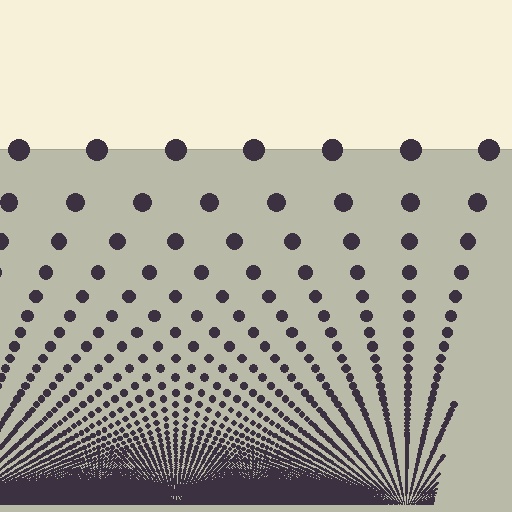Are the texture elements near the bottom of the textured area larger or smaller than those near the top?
Smaller. The gradient is inverted — elements near the bottom are smaller and denser.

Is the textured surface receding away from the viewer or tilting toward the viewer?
The surface appears to tilt toward the viewer. Texture elements get larger and sparser toward the top.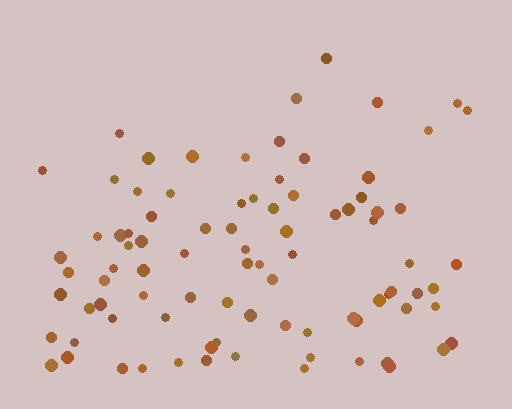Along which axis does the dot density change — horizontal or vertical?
Vertical.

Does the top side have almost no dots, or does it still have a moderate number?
Still a moderate number, just noticeably fewer than the bottom.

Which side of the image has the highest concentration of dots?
The bottom.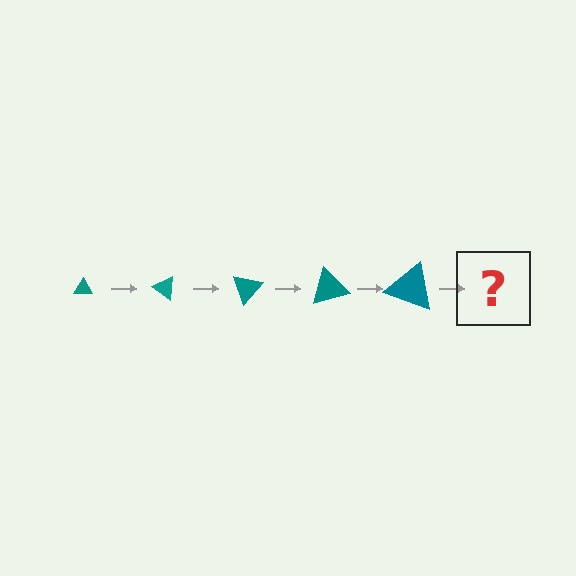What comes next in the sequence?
The next element should be a triangle, larger than the previous one and rotated 175 degrees from the start.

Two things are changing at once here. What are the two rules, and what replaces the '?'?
The two rules are that the triangle grows larger each step and it rotates 35 degrees each step. The '?' should be a triangle, larger than the previous one and rotated 175 degrees from the start.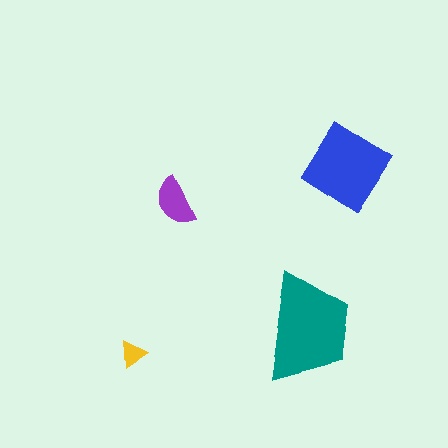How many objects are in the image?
There are 4 objects in the image.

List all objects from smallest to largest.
The yellow triangle, the purple semicircle, the blue diamond, the teal trapezoid.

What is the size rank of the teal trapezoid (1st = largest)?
1st.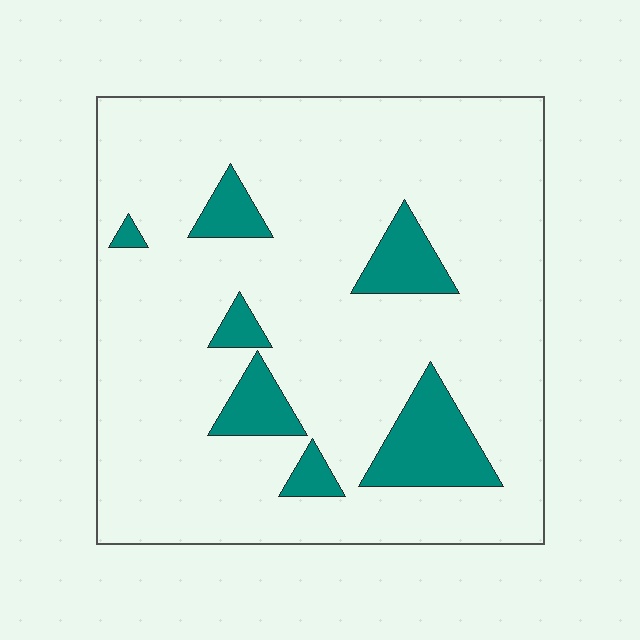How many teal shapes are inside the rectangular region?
7.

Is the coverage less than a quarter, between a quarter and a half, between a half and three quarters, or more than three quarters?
Less than a quarter.